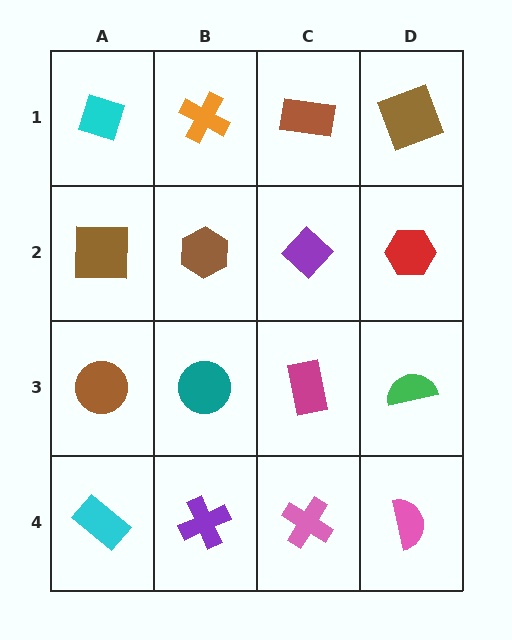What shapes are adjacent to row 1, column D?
A red hexagon (row 2, column D), a brown rectangle (row 1, column C).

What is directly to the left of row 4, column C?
A purple cross.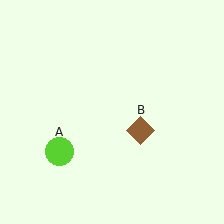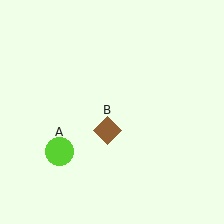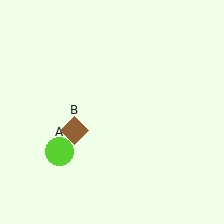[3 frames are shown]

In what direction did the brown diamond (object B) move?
The brown diamond (object B) moved left.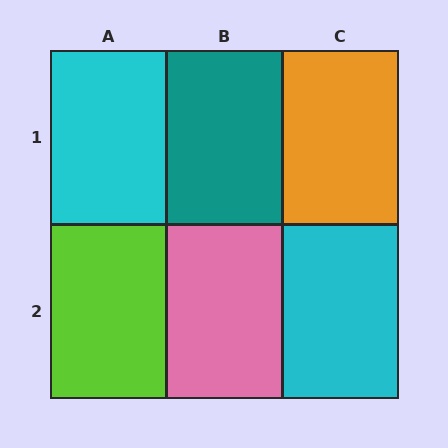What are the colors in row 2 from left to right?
Lime, pink, cyan.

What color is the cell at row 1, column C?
Orange.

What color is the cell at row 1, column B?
Teal.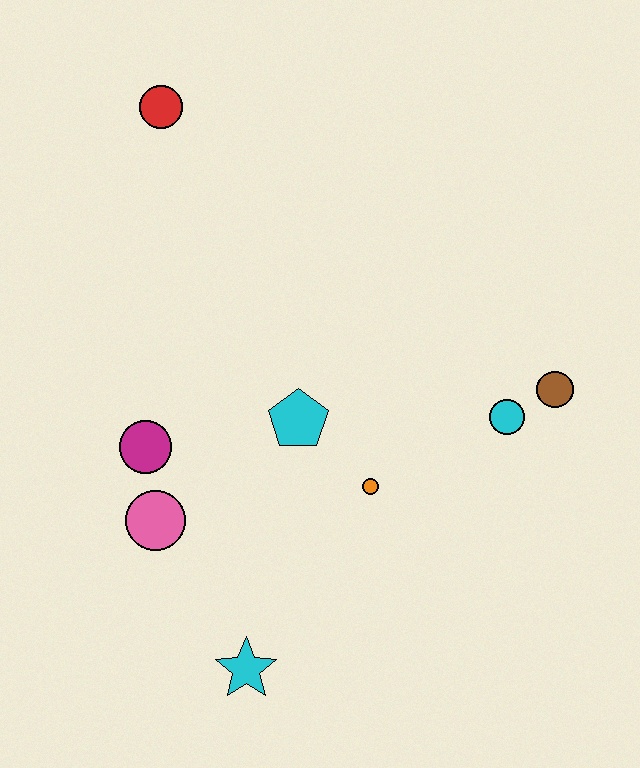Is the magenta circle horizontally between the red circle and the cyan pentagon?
No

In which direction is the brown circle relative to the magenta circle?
The brown circle is to the right of the magenta circle.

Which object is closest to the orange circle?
The cyan pentagon is closest to the orange circle.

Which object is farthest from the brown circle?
The red circle is farthest from the brown circle.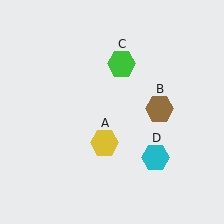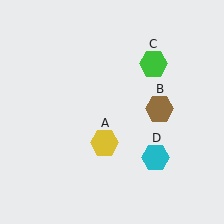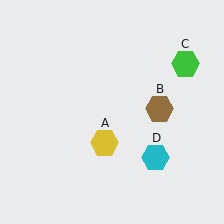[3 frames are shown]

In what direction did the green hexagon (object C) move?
The green hexagon (object C) moved right.